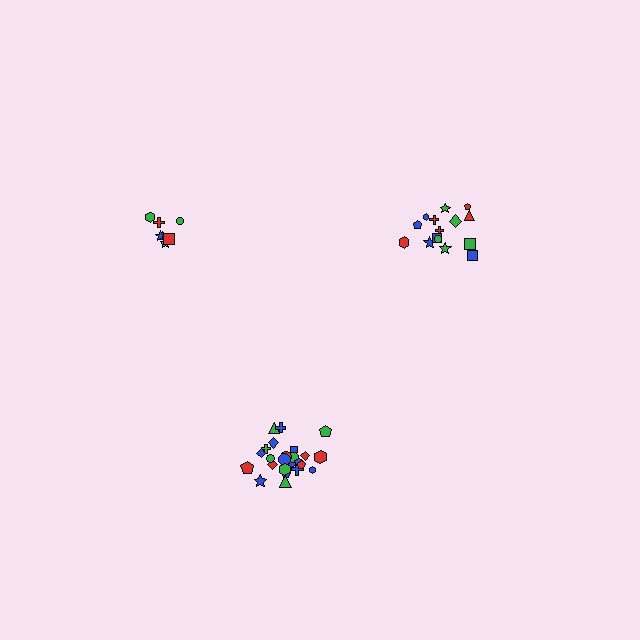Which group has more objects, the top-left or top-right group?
The top-right group.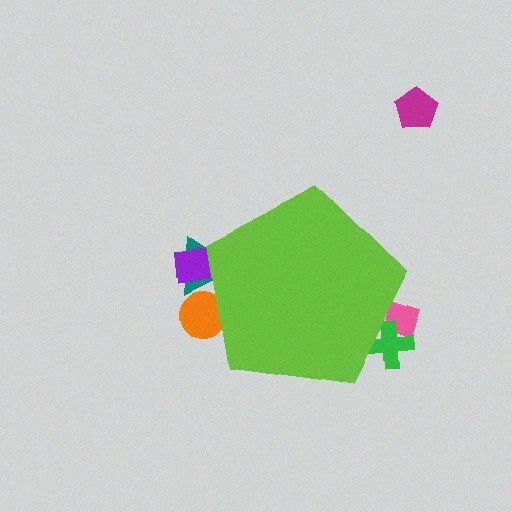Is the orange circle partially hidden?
Yes, the orange circle is partially hidden behind the lime pentagon.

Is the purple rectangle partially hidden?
Yes, the purple rectangle is partially hidden behind the lime pentagon.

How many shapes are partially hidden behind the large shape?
5 shapes are partially hidden.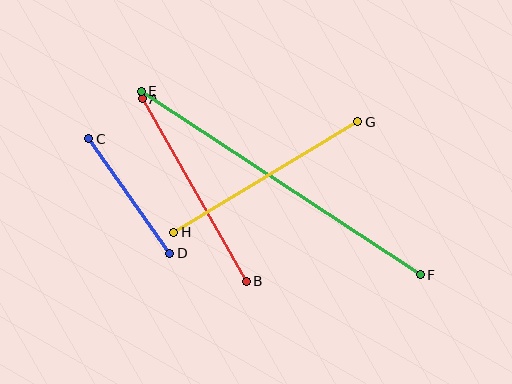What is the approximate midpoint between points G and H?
The midpoint is at approximately (266, 177) pixels.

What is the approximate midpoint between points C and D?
The midpoint is at approximately (129, 196) pixels.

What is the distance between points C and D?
The distance is approximately 140 pixels.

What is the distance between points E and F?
The distance is approximately 334 pixels.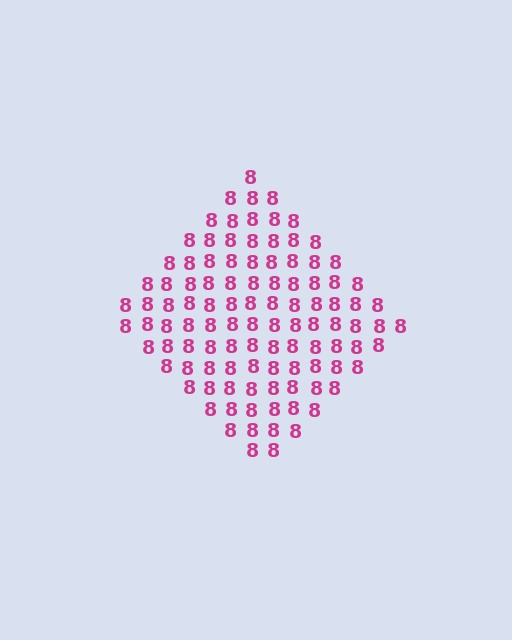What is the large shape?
The large shape is a diamond.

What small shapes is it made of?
It is made of small digit 8's.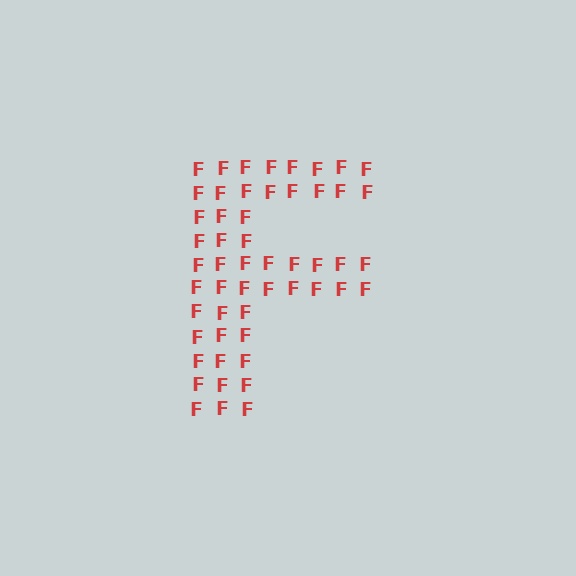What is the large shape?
The large shape is the letter F.